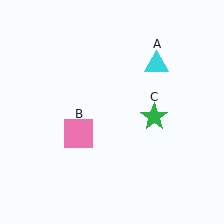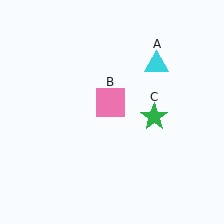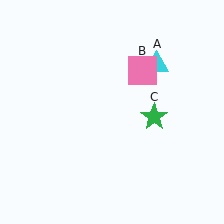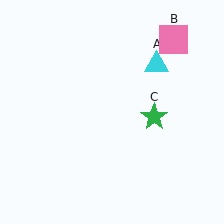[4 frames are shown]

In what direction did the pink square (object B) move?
The pink square (object B) moved up and to the right.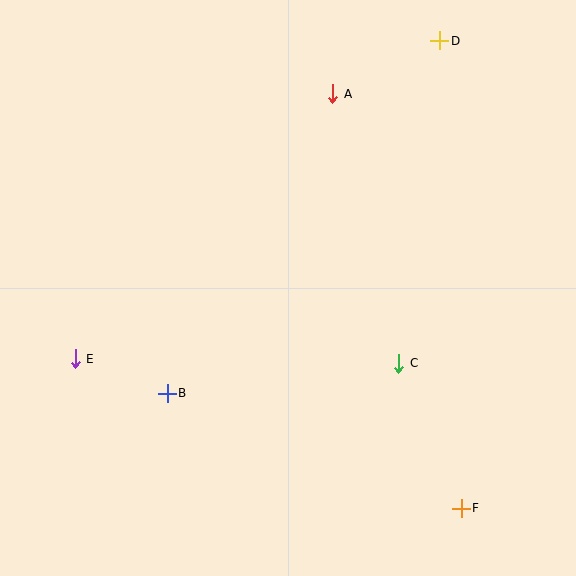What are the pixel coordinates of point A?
Point A is at (333, 94).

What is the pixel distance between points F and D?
The distance between F and D is 468 pixels.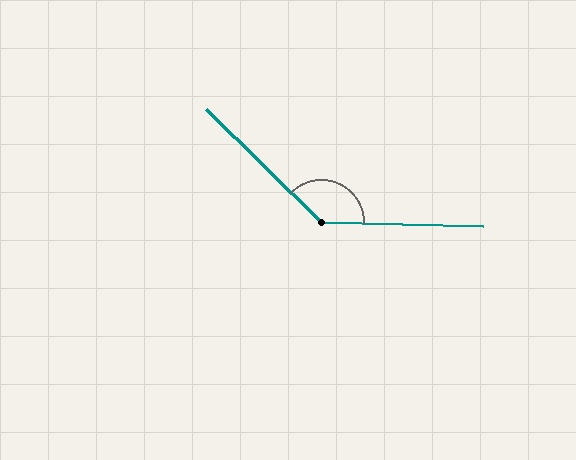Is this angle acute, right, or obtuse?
It is obtuse.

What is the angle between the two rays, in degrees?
Approximately 137 degrees.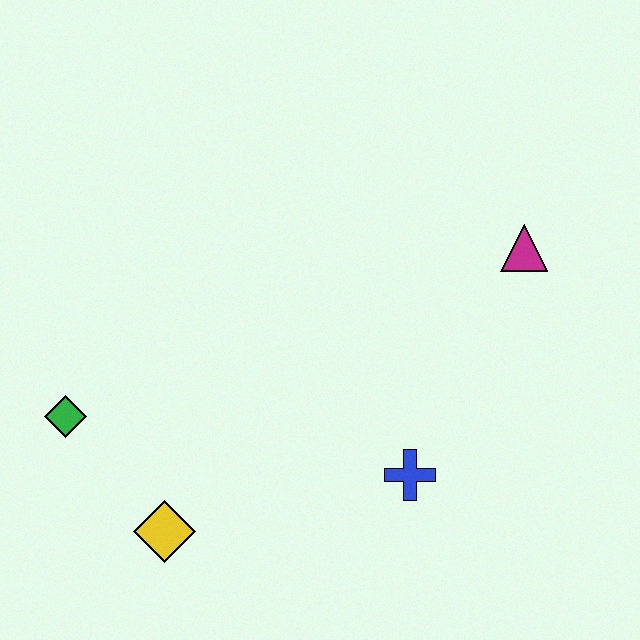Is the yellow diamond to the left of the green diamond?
No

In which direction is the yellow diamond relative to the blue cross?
The yellow diamond is to the left of the blue cross.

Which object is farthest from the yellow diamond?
The magenta triangle is farthest from the yellow diamond.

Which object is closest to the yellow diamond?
The green diamond is closest to the yellow diamond.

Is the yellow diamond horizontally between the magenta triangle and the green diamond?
Yes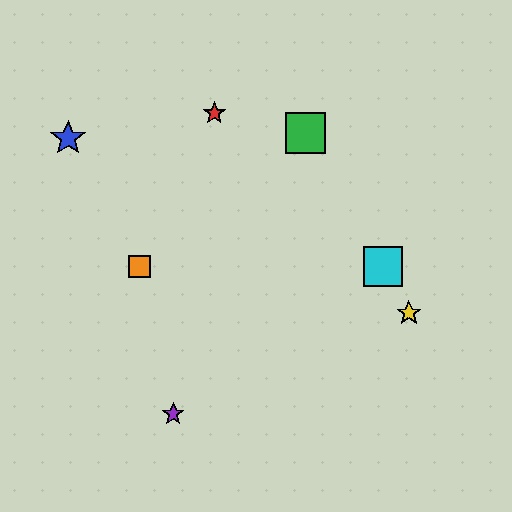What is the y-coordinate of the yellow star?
The yellow star is at y≈313.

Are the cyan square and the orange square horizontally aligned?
Yes, both are at y≈267.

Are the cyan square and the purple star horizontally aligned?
No, the cyan square is at y≈267 and the purple star is at y≈414.